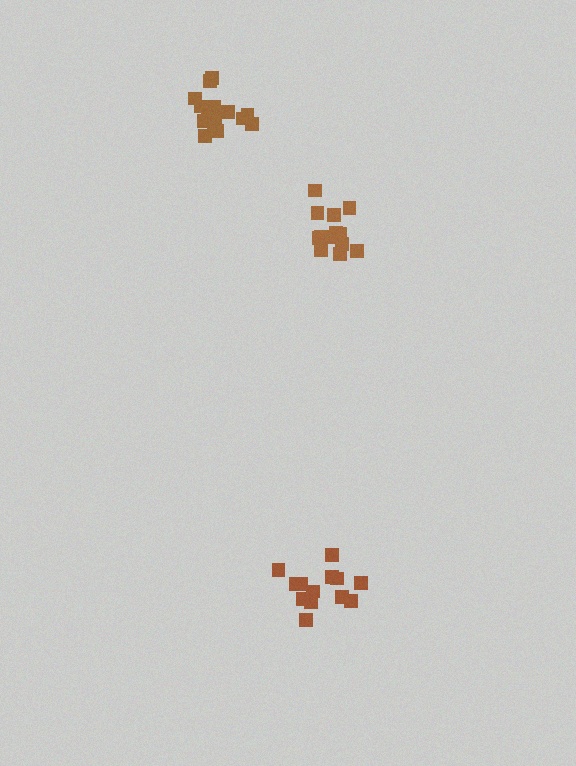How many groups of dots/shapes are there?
There are 3 groups.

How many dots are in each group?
Group 1: 15 dots, Group 2: 13 dots, Group 3: 14 dots (42 total).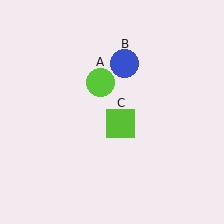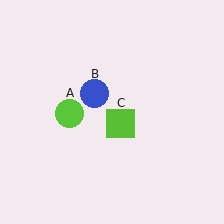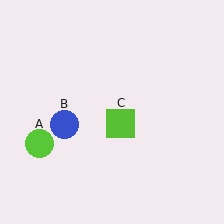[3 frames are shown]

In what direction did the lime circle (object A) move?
The lime circle (object A) moved down and to the left.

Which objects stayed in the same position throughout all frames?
Lime square (object C) remained stationary.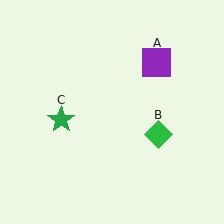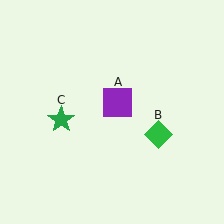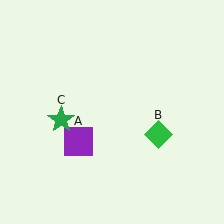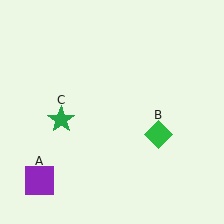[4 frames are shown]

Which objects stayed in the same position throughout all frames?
Green diamond (object B) and green star (object C) remained stationary.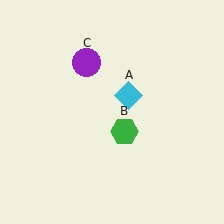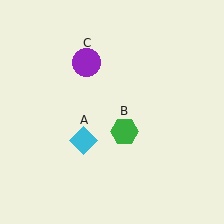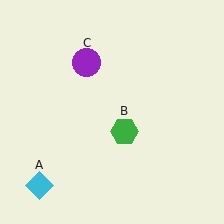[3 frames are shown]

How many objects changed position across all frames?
1 object changed position: cyan diamond (object A).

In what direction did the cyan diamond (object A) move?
The cyan diamond (object A) moved down and to the left.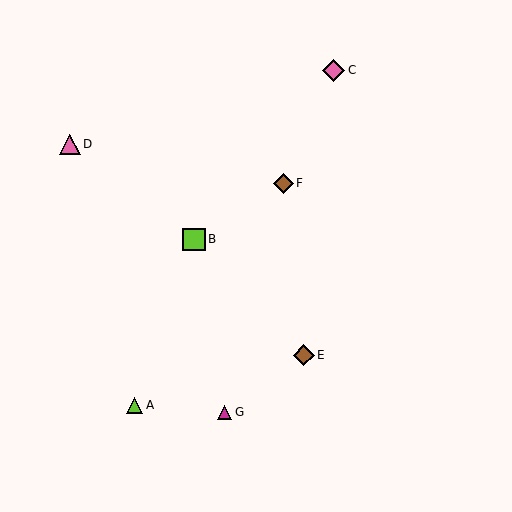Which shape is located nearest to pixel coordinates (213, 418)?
The magenta triangle (labeled G) at (225, 412) is nearest to that location.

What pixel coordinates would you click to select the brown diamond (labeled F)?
Click at (283, 183) to select the brown diamond F.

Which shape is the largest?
The lime square (labeled B) is the largest.